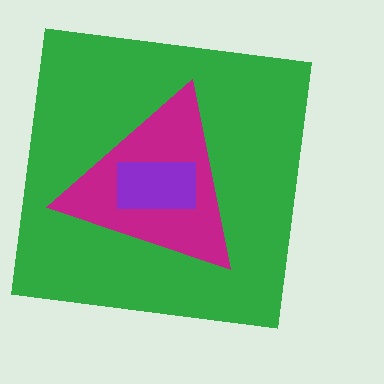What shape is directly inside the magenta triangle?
The purple rectangle.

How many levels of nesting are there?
3.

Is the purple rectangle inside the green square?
Yes.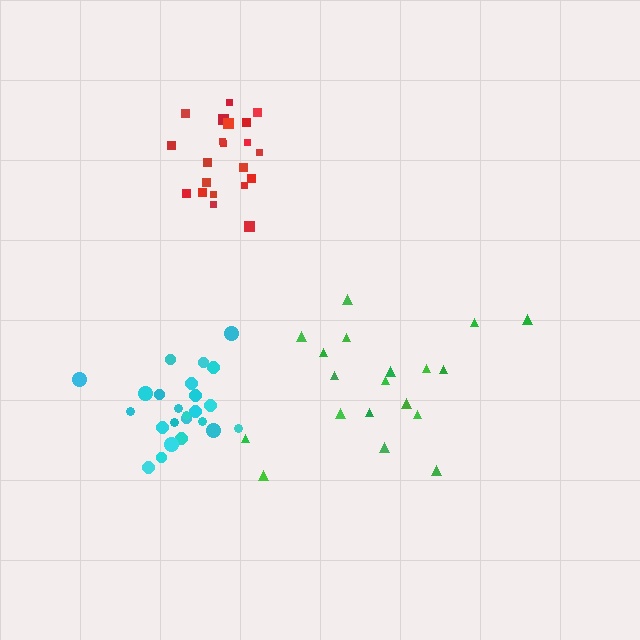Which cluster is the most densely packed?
Cyan.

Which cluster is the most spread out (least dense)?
Green.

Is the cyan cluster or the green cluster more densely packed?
Cyan.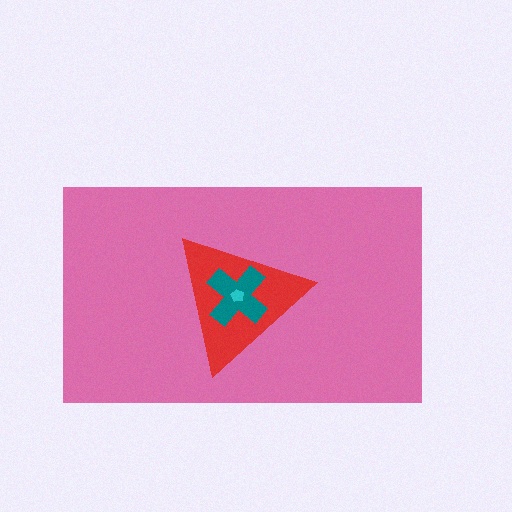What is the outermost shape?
The pink rectangle.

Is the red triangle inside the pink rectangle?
Yes.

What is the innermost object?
The cyan pentagon.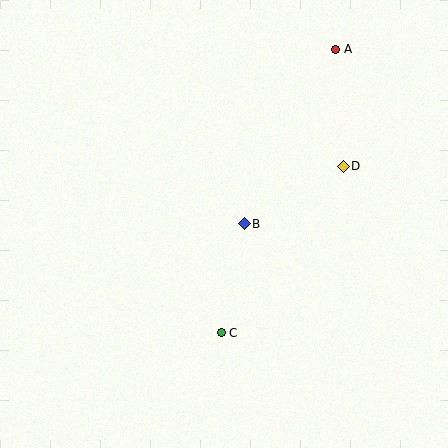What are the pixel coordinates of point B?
Point B is at (244, 224).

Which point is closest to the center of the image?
Point B at (244, 224) is closest to the center.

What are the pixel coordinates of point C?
Point C is at (221, 333).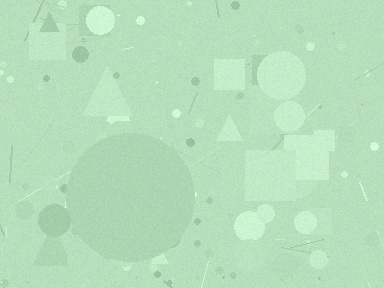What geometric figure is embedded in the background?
A circle is embedded in the background.